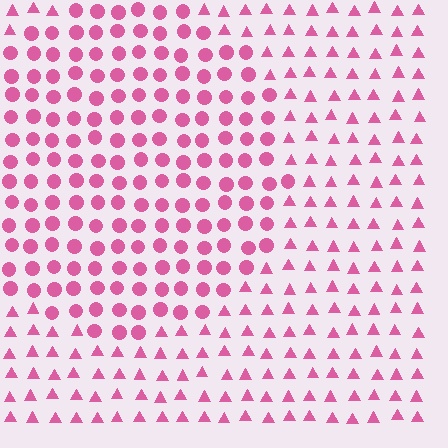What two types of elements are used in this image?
The image uses circles inside the circle region and triangles outside it.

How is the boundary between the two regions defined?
The boundary is defined by a change in element shape: circles inside vs. triangles outside. All elements share the same color and spacing.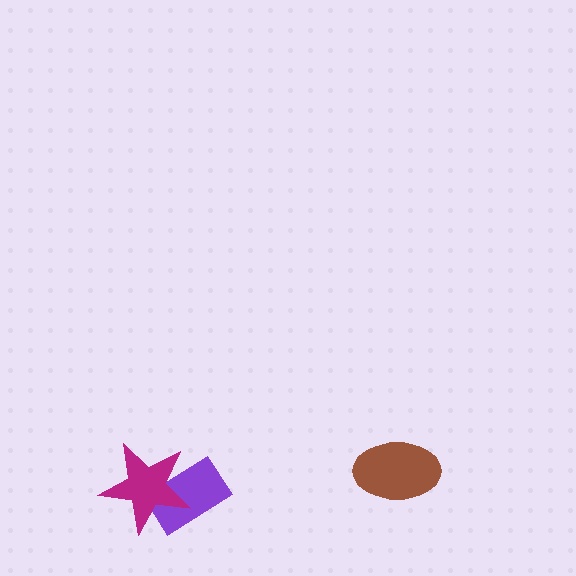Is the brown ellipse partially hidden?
No, no other shape covers it.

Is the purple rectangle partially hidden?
Yes, it is partially covered by another shape.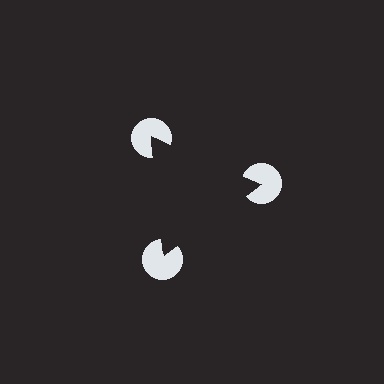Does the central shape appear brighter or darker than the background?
It typically appears slightly darker than the background, even though no actual brightness change is drawn.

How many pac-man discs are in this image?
There are 3 — one at each vertex of the illusory triangle.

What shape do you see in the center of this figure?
An illusory triangle — its edges are inferred from the aligned wedge cuts in the pac-man discs, not physically drawn.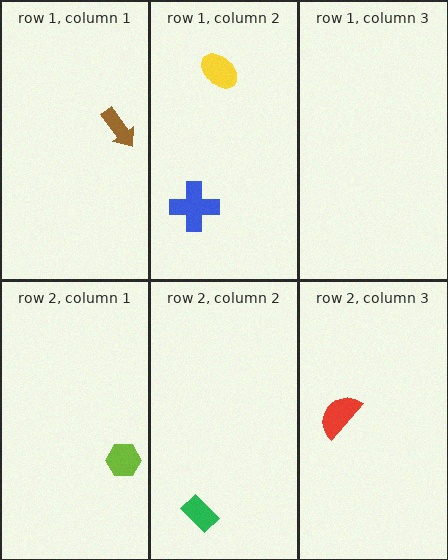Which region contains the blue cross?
The row 1, column 2 region.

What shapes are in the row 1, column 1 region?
The brown arrow.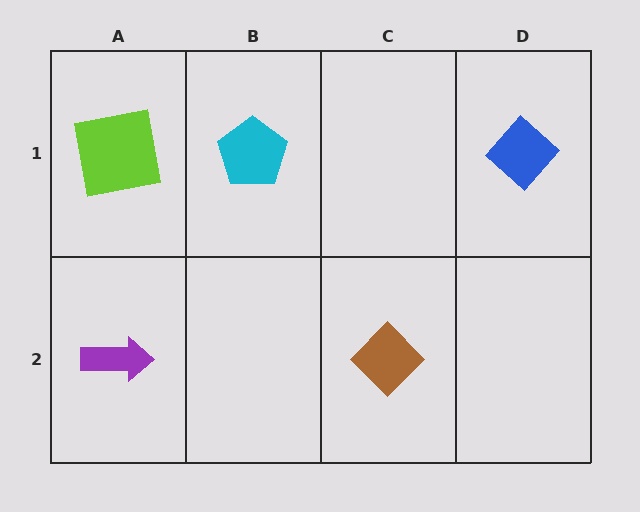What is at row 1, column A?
A lime square.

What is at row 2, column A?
A purple arrow.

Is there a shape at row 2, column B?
No, that cell is empty.